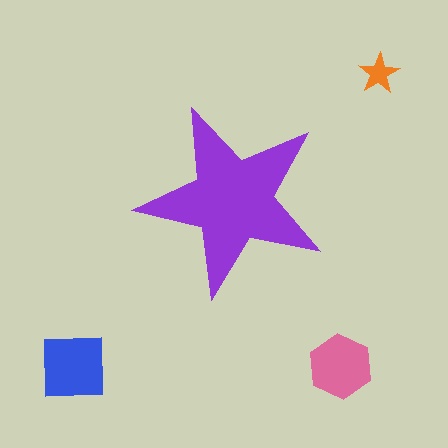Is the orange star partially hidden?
No, the orange star is fully visible.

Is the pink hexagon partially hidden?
No, the pink hexagon is fully visible.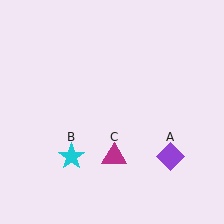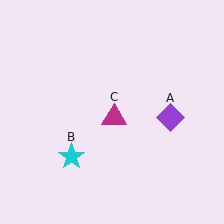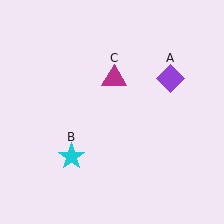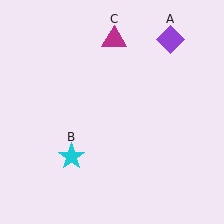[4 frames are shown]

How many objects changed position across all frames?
2 objects changed position: purple diamond (object A), magenta triangle (object C).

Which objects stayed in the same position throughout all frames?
Cyan star (object B) remained stationary.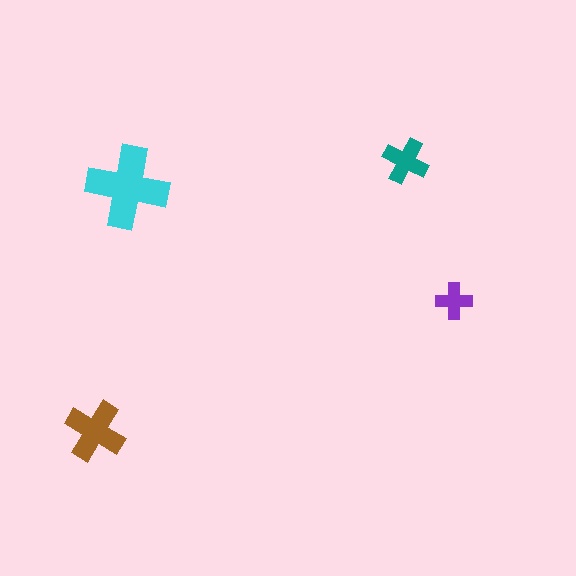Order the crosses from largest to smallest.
the cyan one, the brown one, the teal one, the purple one.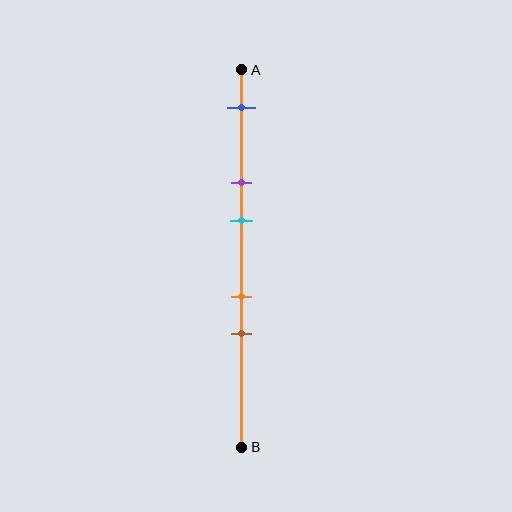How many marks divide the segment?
There are 5 marks dividing the segment.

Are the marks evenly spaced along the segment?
No, the marks are not evenly spaced.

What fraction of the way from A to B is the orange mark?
The orange mark is approximately 60% (0.6) of the way from A to B.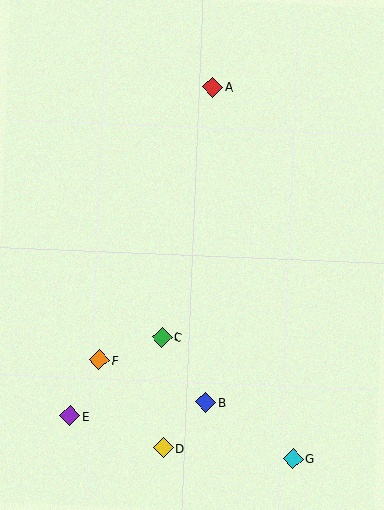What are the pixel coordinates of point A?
Point A is at (213, 87).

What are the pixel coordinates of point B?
Point B is at (206, 403).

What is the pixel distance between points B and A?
The distance between B and A is 316 pixels.